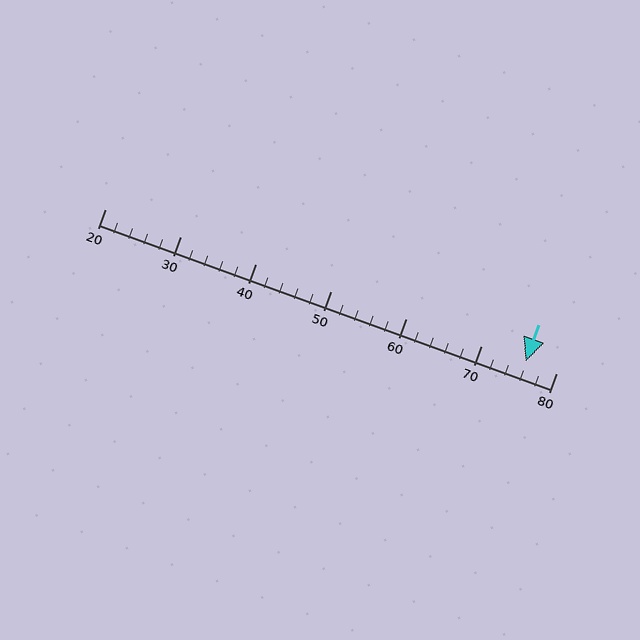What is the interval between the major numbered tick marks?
The major tick marks are spaced 10 units apart.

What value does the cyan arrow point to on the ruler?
The cyan arrow points to approximately 76.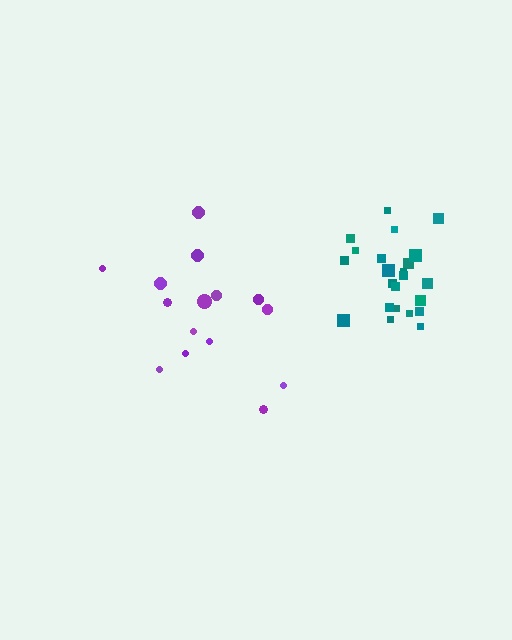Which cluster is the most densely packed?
Teal.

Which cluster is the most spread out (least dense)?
Purple.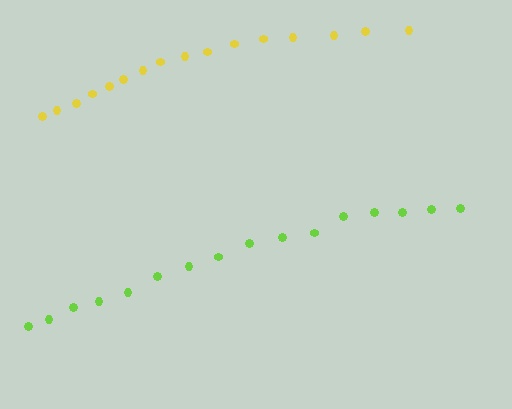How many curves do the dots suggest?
There are 2 distinct paths.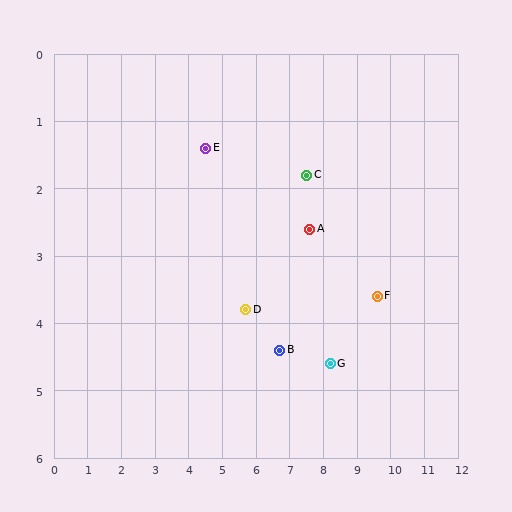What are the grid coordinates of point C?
Point C is at approximately (7.5, 1.8).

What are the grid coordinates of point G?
Point G is at approximately (8.2, 4.6).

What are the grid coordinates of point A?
Point A is at approximately (7.6, 2.6).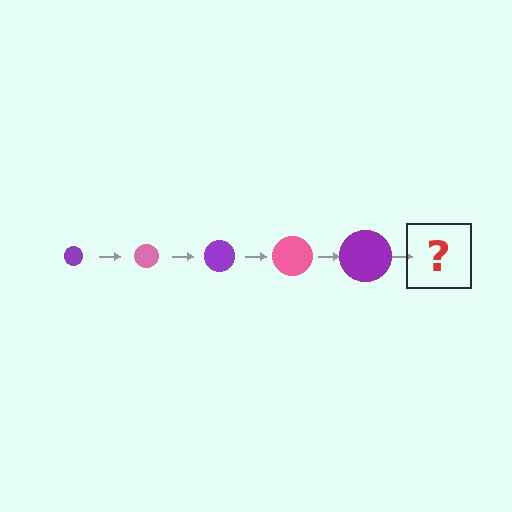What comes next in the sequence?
The next element should be a pink circle, larger than the previous one.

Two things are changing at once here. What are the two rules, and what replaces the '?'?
The two rules are that the circle grows larger each step and the color cycles through purple and pink. The '?' should be a pink circle, larger than the previous one.